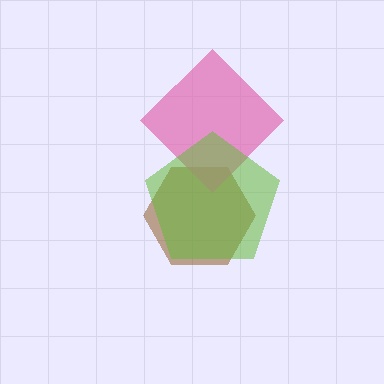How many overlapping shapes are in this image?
There are 3 overlapping shapes in the image.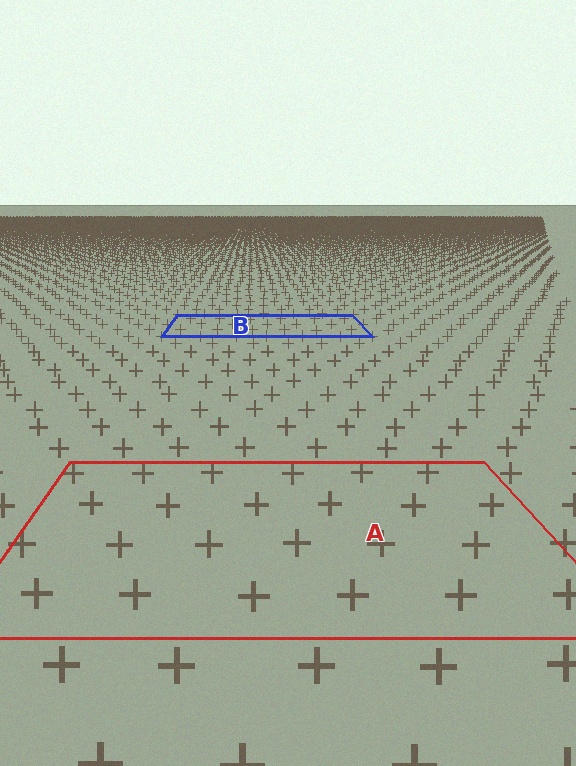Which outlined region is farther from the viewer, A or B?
Region B is farther from the viewer — the texture elements inside it appear smaller and more densely packed.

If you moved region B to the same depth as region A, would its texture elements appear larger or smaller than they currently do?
They would appear larger. At a closer depth, the same texture elements are projected at a bigger on-screen size.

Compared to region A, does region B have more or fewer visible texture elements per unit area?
Region B has more texture elements per unit area — they are packed more densely because it is farther away.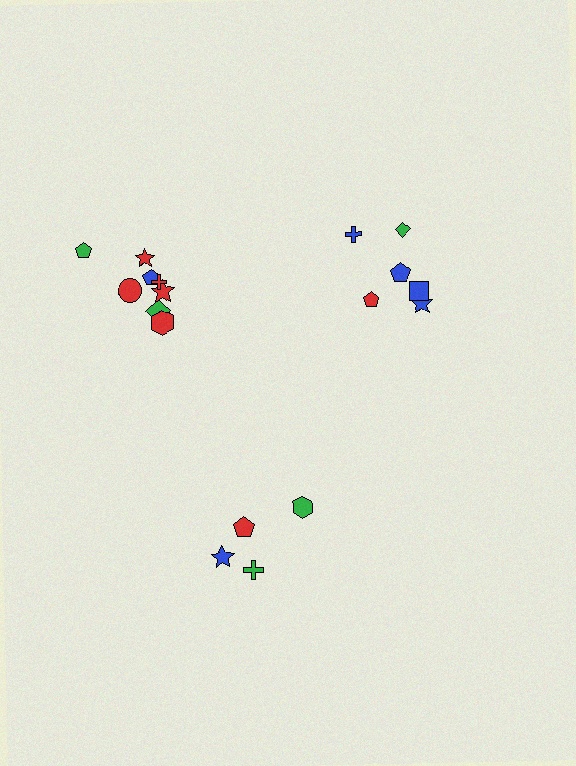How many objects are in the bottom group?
There are 4 objects.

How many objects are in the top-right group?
There are 6 objects.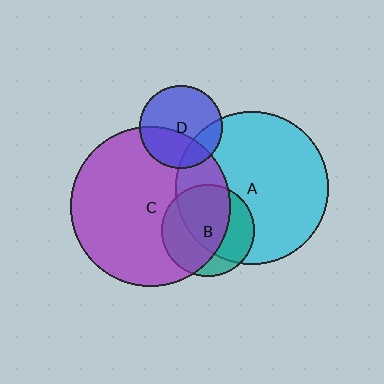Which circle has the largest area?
Circle C (purple).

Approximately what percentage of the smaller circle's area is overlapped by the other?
Approximately 25%.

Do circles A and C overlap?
Yes.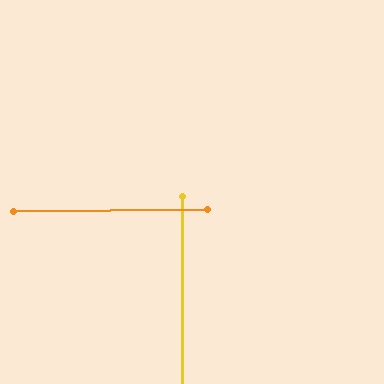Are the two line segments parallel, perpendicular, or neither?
Perpendicular — they meet at approximately 89°.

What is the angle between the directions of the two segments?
Approximately 89 degrees.